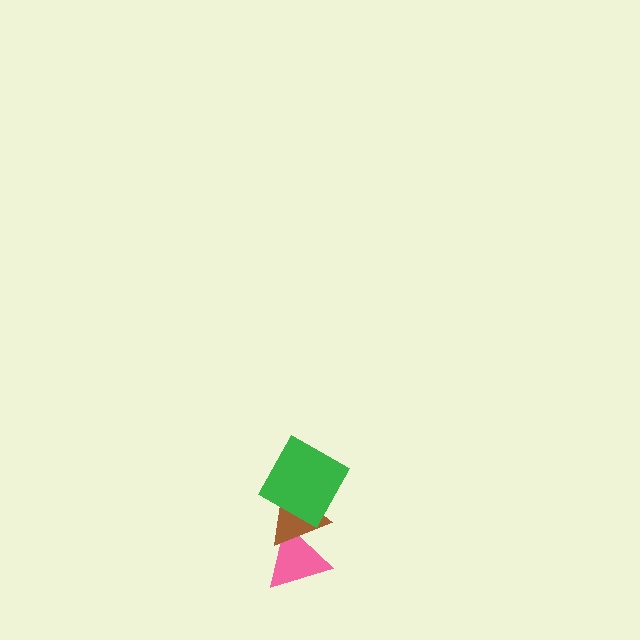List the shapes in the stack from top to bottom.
From top to bottom: the green square, the brown triangle, the pink triangle.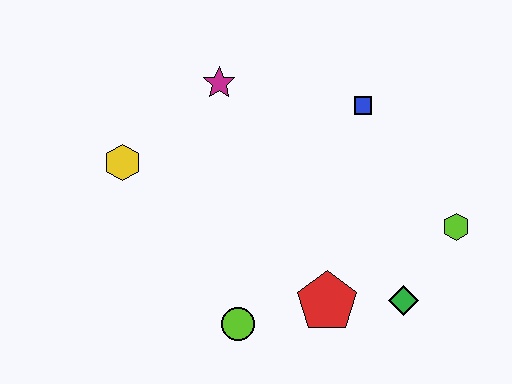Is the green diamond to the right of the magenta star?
Yes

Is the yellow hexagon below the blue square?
Yes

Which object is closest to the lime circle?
The red pentagon is closest to the lime circle.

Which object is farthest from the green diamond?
The yellow hexagon is farthest from the green diamond.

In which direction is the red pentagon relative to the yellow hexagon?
The red pentagon is to the right of the yellow hexagon.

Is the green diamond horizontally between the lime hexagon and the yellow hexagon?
Yes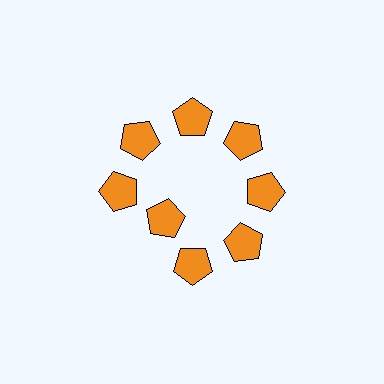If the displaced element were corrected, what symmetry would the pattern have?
It would have 8-fold rotational symmetry — the pattern would map onto itself every 45 degrees.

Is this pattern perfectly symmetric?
No. The 8 orange pentagons are arranged in a ring, but one element near the 8 o'clock position is pulled inward toward the center, breaking the 8-fold rotational symmetry.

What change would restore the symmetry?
The symmetry would be restored by moving it outward, back onto the ring so that all 8 pentagons sit at equal angles and equal distance from the center.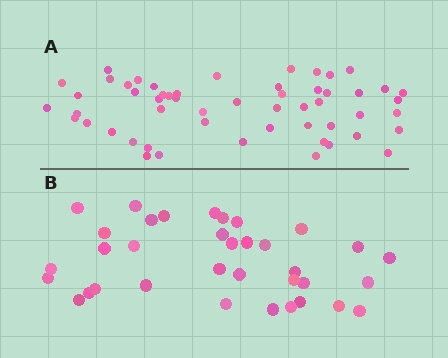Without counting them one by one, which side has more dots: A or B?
Region A (the top region) has more dots.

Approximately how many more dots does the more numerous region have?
Region A has approximately 20 more dots than region B.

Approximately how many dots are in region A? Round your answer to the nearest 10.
About 50 dots. (The exact count is 54, which rounds to 50.)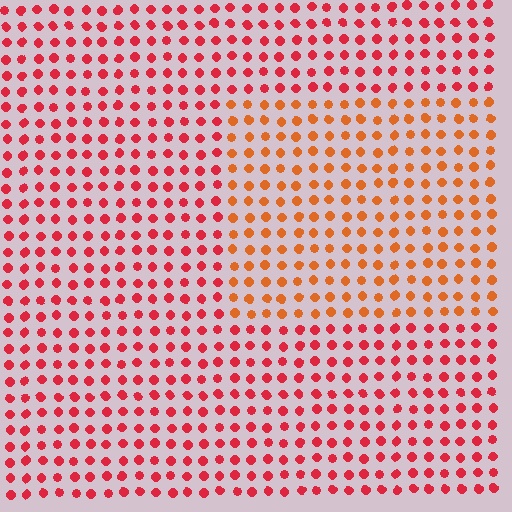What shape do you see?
I see a rectangle.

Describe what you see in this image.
The image is filled with small red elements in a uniform arrangement. A rectangle-shaped region is visible where the elements are tinted to a slightly different hue, forming a subtle color boundary.